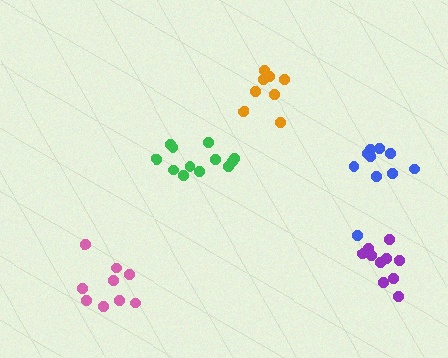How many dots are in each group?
Group 1: 8 dots, Group 2: 9 dots, Group 3: 10 dots, Group 4: 10 dots, Group 5: 12 dots (49 total).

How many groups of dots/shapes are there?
There are 5 groups.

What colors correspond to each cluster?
The clusters are colored: orange, pink, purple, blue, green.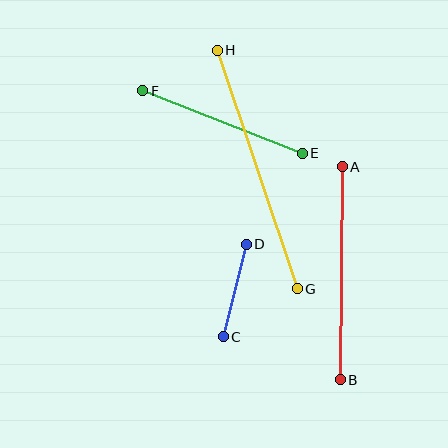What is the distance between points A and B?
The distance is approximately 213 pixels.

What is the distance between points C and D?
The distance is approximately 95 pixels.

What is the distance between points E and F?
The distance is approximately 172 pixels.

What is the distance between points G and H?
The distance is approximately 251 pixels.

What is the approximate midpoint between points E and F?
The midpoint is at approximately (222, 122) pixels.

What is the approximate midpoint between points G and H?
The midpoint is at approximately (257, 170) pixels.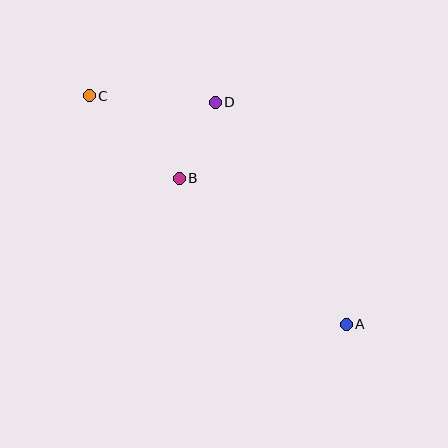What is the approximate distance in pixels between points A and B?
The distance between A and B is approximately 222 pixels.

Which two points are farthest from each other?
Points A and C are farthest from each other.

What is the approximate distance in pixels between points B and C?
The distance between B and C is approximately 122 pixels.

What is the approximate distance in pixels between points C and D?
The distance between C and D is approximately 126 pixels.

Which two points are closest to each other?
Points B and D are closest to each other.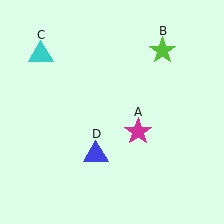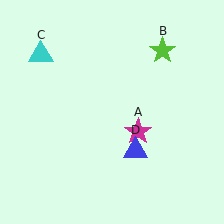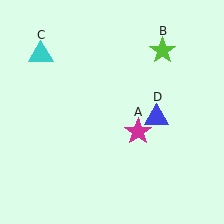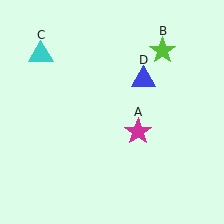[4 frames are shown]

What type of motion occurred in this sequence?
The blue triangle (object D) rotated counterclockwise around the center of the scene.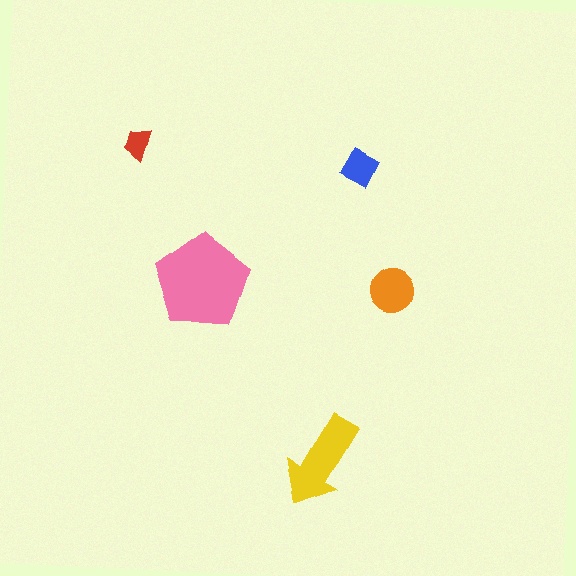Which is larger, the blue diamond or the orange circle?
The orange circle.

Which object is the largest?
The pink pentagon.